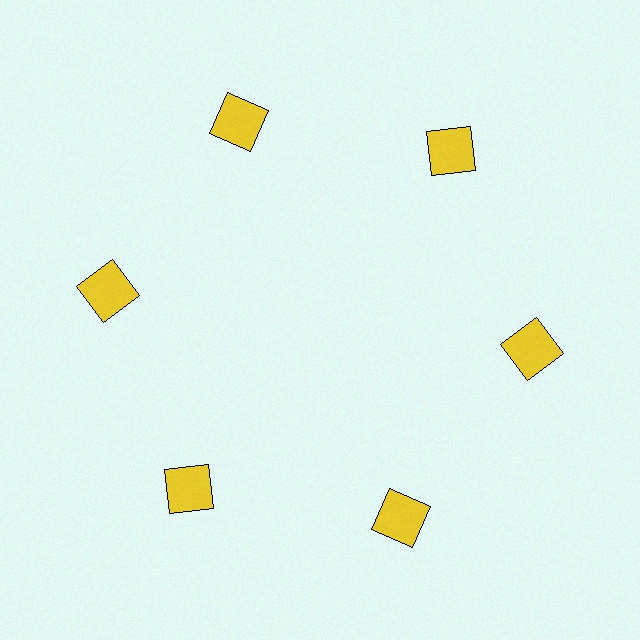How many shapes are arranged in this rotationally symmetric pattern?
There are 6 shapes, arranged in 6 groups of 1.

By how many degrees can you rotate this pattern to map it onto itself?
The pattern maps onto itself every 60 degrees of rotation.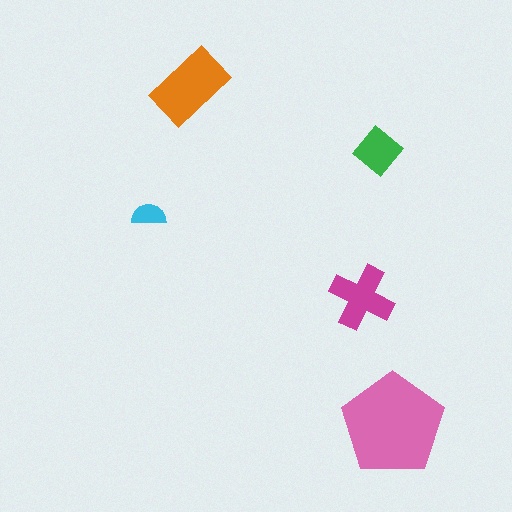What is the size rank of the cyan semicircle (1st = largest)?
5th.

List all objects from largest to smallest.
The pink pentagon, the orange rectangle, the magenta cross, the green diamond, the cyan semicircle.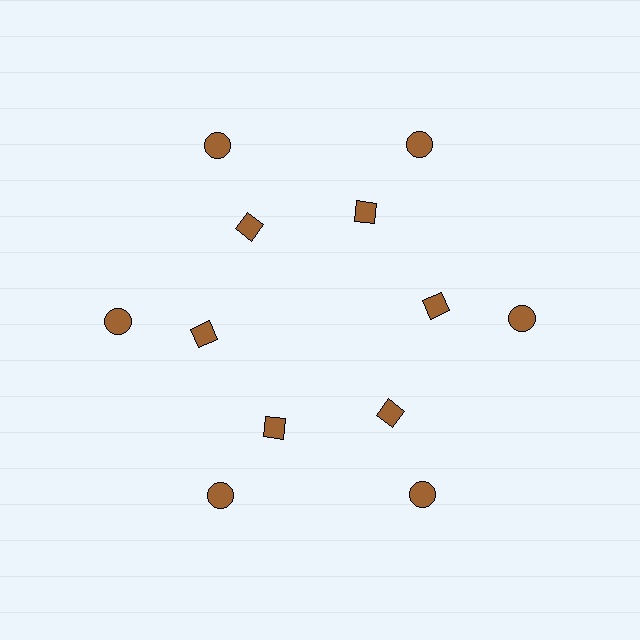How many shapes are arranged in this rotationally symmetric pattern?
There are 12 shapes, arranged in 6 groups of 2.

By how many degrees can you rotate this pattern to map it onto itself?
The pattern maps onto itself every 60 degrees of rotation.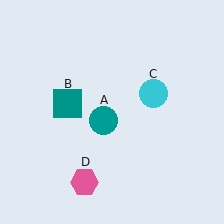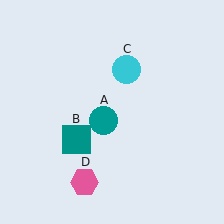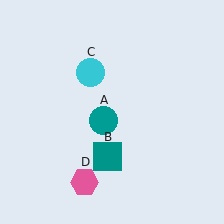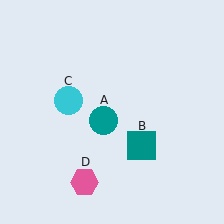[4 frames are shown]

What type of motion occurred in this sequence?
The teal square (object B), cyan circle (object C) rotated counterclockwise around the center of the scene.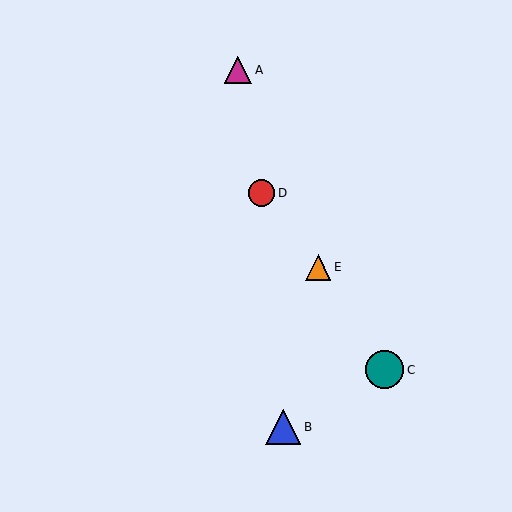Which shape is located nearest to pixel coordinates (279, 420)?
The blue triangle (labeled B) at (283, 427) is nearest to that location.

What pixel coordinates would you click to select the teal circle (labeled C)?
Click at (385, 370) to select the teal circle C.